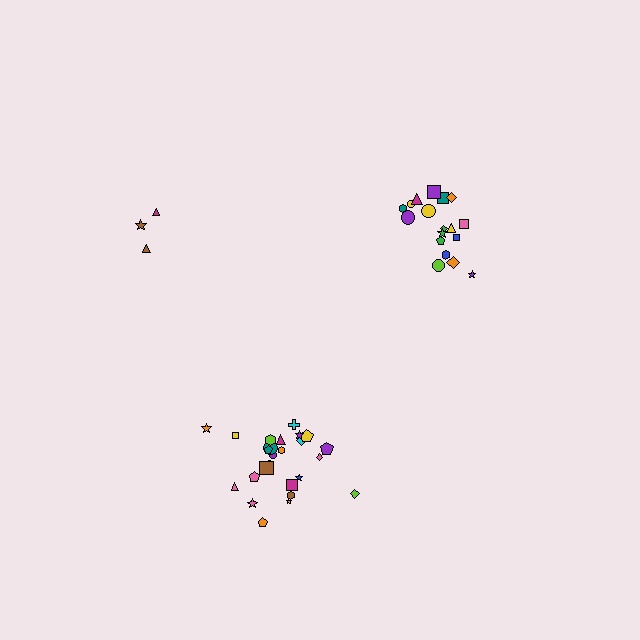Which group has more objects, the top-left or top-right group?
The top-right group.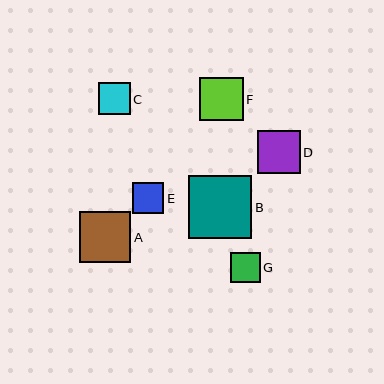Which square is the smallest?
Square G is the smallest with a size of approximately 30 pixels.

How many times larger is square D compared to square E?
Square D is approximately 1.4 times the size of square E.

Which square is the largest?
Square B is the largest with a size of approximately 63 pixels.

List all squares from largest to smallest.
From largest to smallest: B, A, F, D, C, E, G.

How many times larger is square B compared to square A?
Square B is approximately 1.2 times the size of square A.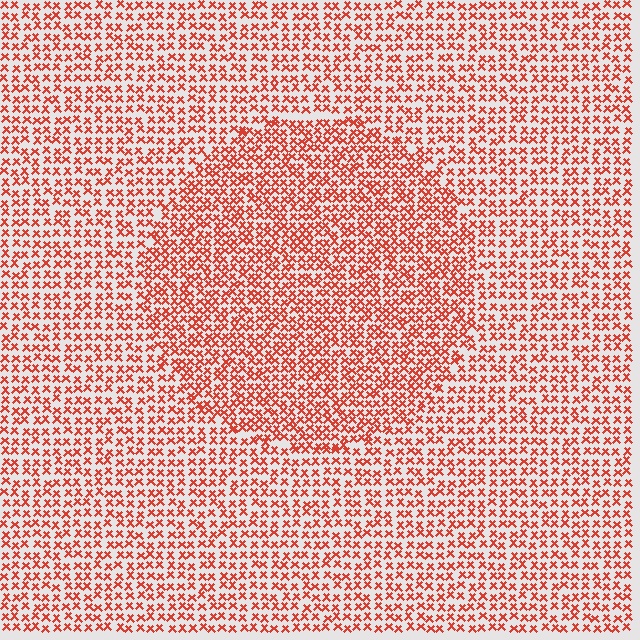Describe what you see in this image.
The image contains small red elements arranged at two different densities. A circle-shaped region is visible where the elements are more densely packed than the surrounding area.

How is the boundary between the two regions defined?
The boundary is defined by a change in element density (approximately 1.5x ratio). All elements are the same color, size, and shape.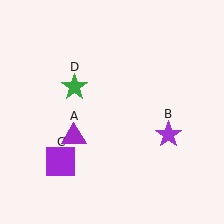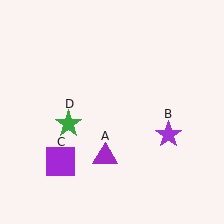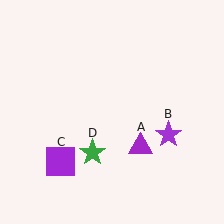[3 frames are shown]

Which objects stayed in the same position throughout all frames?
Purple star (object B) and purple square (object C) remained stationary.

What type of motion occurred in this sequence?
The purple triangle (object A), green star (object D) rotated counterclockwise around the center of the scene.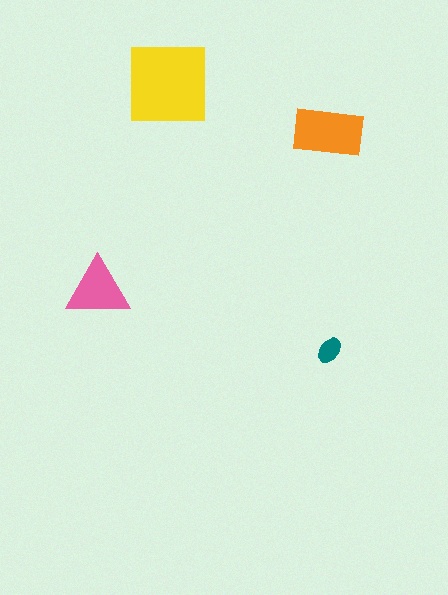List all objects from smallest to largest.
The teal ellipse, the pink triangle, the orange rectangle, the yellow square.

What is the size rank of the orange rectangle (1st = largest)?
2nd.